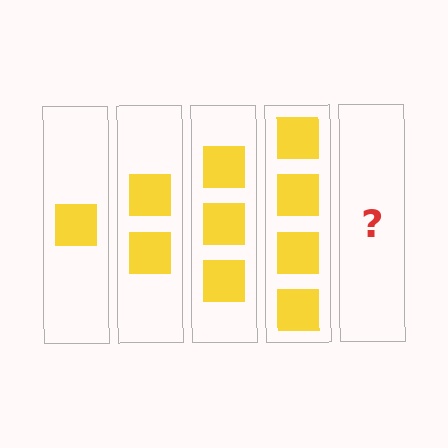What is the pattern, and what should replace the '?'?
The pattern is that each step adds one more square. The '?' should be 5 squares.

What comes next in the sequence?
The next element should be 5 squares.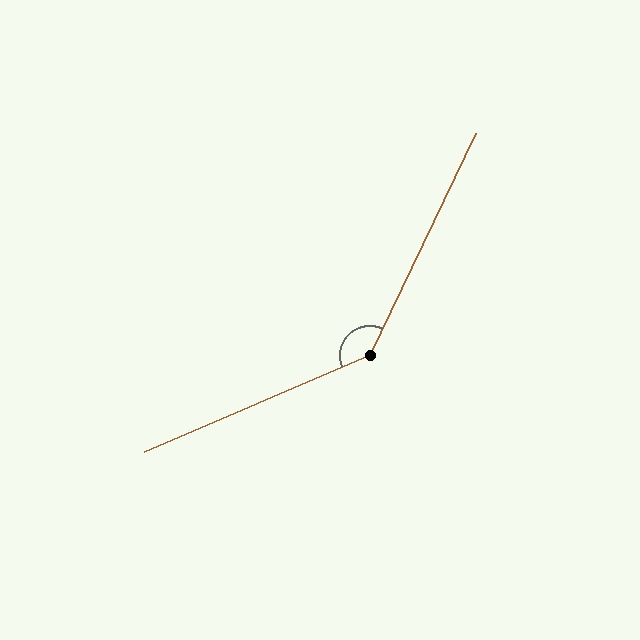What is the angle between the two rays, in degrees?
Approximately 139 degrees.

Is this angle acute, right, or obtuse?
It is obtuse.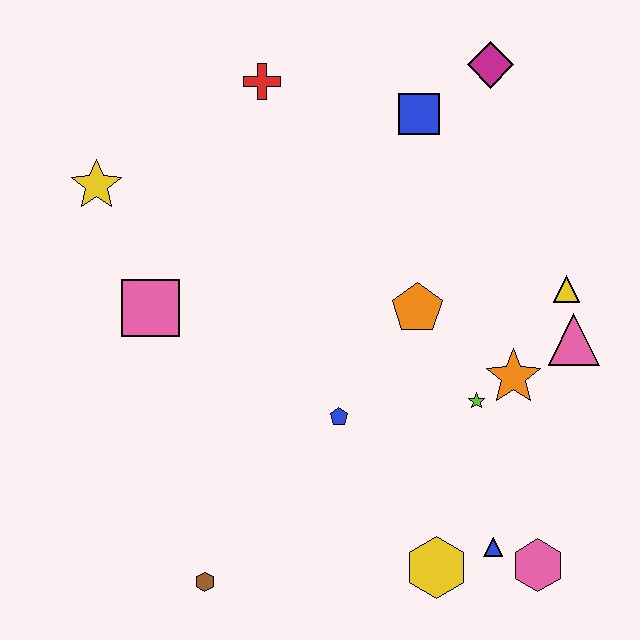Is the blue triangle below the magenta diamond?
Yes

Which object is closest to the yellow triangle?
The pink triangle is closest to the yellow triangle.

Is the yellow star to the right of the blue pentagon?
No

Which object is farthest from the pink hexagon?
The yellow star is farthest from the pink hexagon.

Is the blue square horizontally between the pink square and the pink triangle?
Yes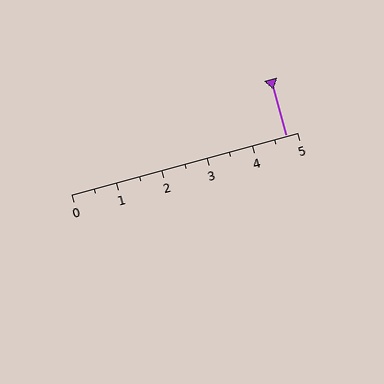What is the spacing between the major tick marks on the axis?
The major ticks are spaced 1 apart.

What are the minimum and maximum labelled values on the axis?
The axis runs from 0 to 5.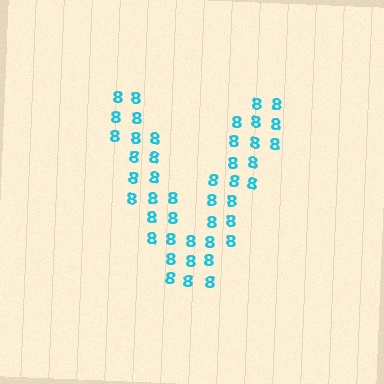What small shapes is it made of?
It is made of small digit 8's.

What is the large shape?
The large shape is the letter V.